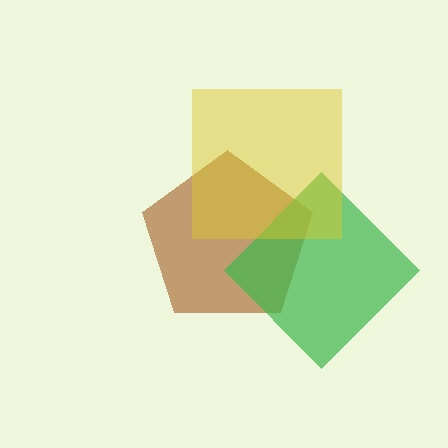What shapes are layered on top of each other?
The layered shapes are: a brown pentagon, a green diamond, a yellow square.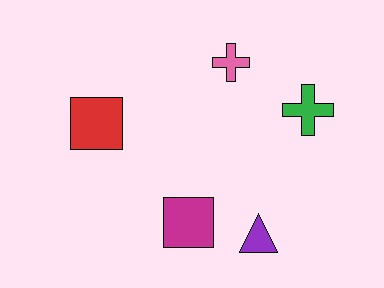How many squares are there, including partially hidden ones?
There are 2 squares.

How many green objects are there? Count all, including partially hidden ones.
There is 1 green object.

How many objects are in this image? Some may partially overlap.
There are 5 objects.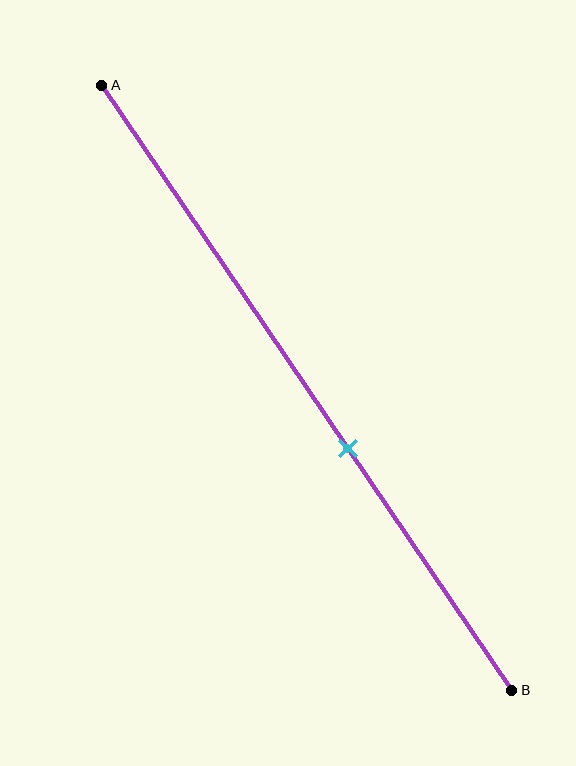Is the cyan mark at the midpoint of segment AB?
No, the mark is at about 60% from A, not at the 50% midpoint.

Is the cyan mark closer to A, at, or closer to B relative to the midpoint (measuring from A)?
The cyan mark is closer to point B than the midpoint of segment AB.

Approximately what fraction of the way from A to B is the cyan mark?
The cyan mark is approximately 60% of the way from A to B.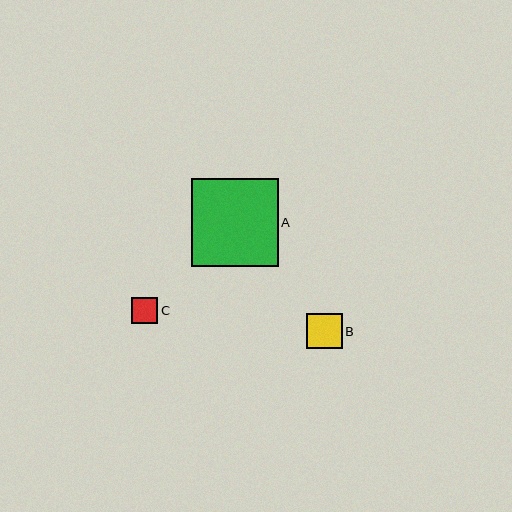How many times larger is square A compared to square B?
Square A is approximately 2.5 times the size of square B.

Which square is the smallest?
Square C is the smallest with a size of approximately 26 pixels.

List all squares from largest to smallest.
From largest to smallest: A, B, C.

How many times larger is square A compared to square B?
Square A is approximately 2.5 times the size of square B.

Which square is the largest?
Square A is the largest with a size of approximately 87 pixels.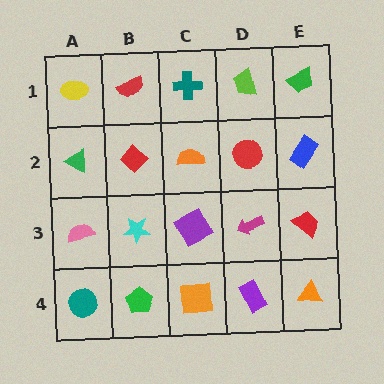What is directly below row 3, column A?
A teal circle.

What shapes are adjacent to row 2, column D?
A lime trapezoid (row 1, column D), a magenta arrow (row 3, column D), an orange semicircle (row 2, column C), a blue rectangle (row 2, column E).